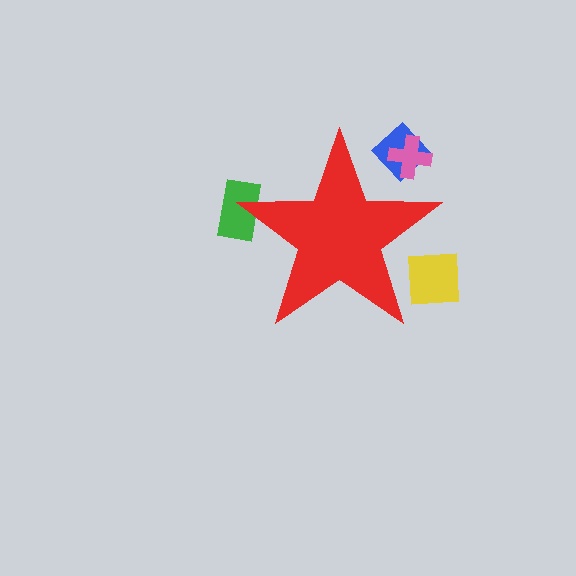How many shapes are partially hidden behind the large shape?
4 shapes are partially hidden.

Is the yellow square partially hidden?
Yes, the yellow square is partially hidden behind the red star.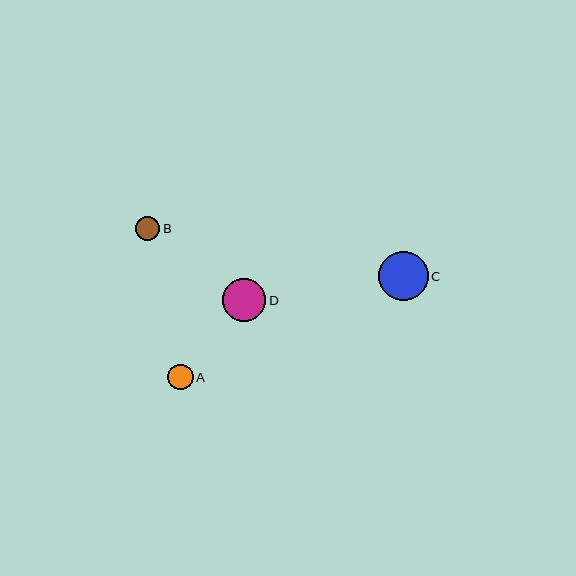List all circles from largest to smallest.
From largest to smallest: C, D, A, B.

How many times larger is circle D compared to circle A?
Circle D is approximately 1.7 times the size of circle A.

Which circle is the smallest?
Circle B is the smallest with a size of approximately 24 pixels.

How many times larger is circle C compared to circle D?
Circle C is approximately 1.1 times the size of circle D.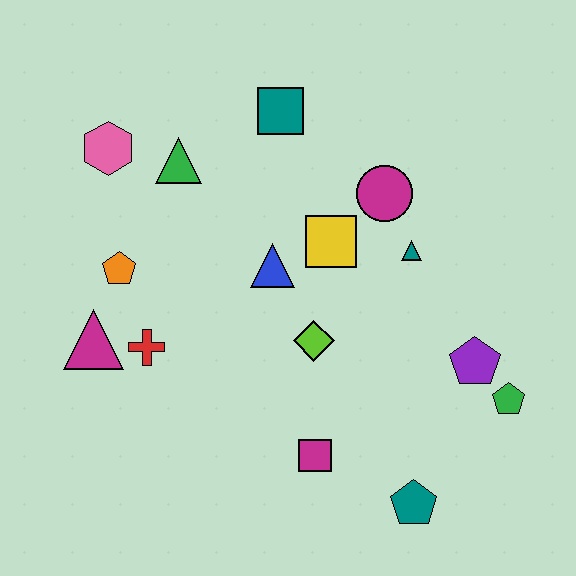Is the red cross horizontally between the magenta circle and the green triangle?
No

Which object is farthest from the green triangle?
The teal pentagon is farthest from the green triangle.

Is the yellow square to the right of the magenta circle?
No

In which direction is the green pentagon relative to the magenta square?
The green pentagon is to the right of the magenta square.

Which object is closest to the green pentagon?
The purple pentagon is closest to the green pentagon.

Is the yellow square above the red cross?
Yes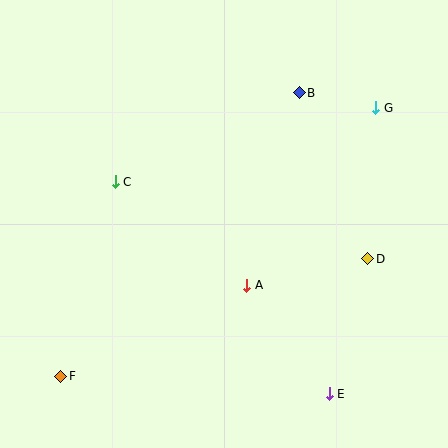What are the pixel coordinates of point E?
Point E is at (329, 394).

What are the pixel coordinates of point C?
Point C is at (115, 182).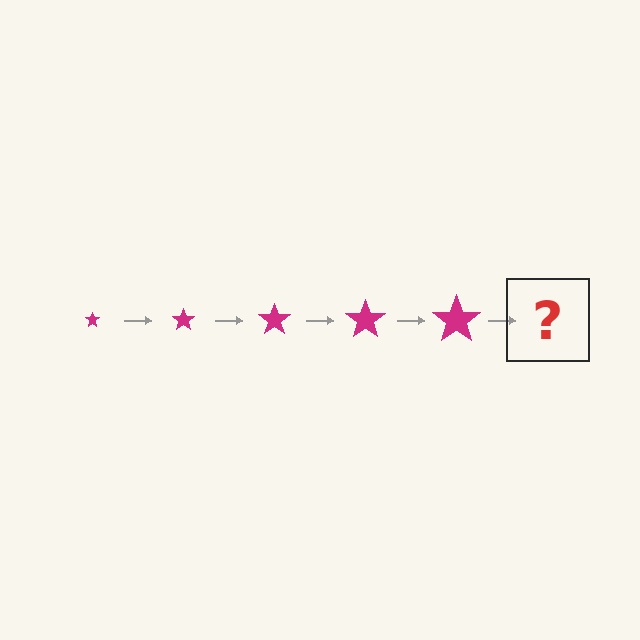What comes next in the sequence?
The next element should be a magenta star, larger than the previous one.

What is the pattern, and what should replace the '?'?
The pattern is that the star gets progressively larger each step. The '?' should be a magenta star, larger than the previous one.